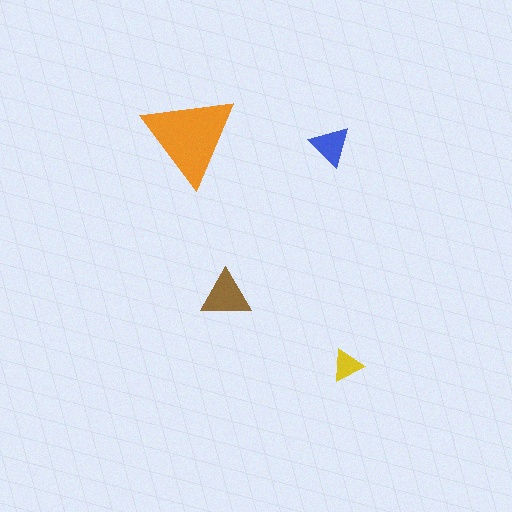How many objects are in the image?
There are 4 objects in the image.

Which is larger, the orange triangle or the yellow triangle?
The orange one.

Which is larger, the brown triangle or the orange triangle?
The orange one.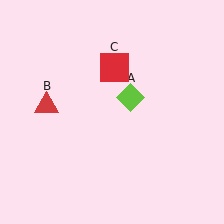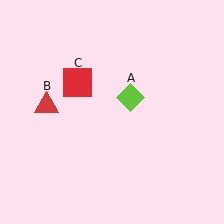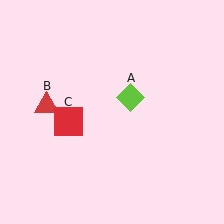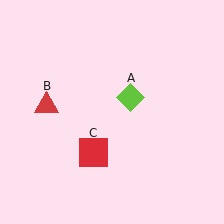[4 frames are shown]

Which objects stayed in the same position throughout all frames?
Lime diamond (object A) and red triangle (object B) remained stationary.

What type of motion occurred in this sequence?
The red square (object C) rotated counterclockwise around the center of the scene.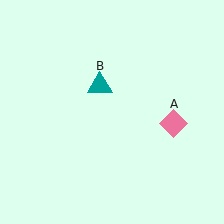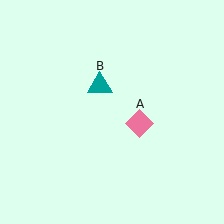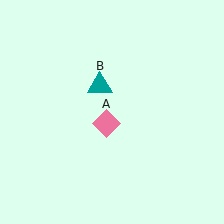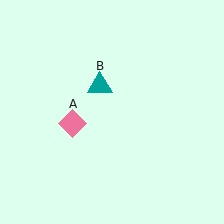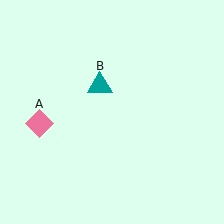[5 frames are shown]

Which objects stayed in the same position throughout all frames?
Teal triangle (object B) remained stationary.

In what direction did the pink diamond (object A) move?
The pink diamond (object A) moved left.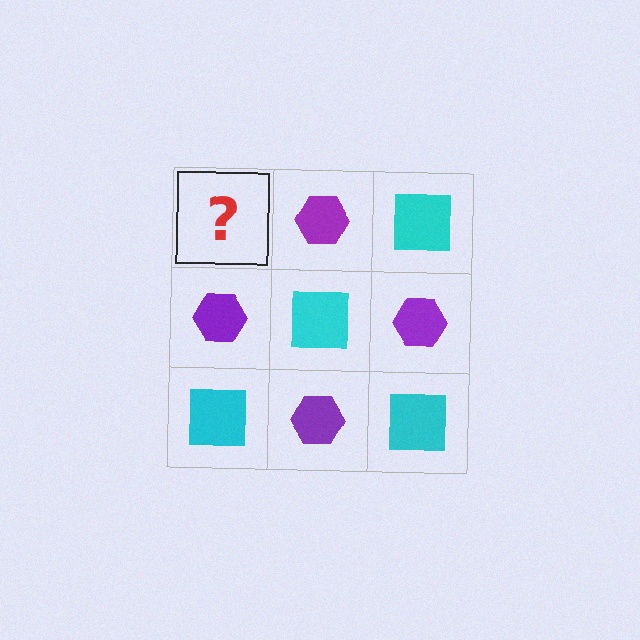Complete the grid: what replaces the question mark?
The question mark should be replaced with a cyan square.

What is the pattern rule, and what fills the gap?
The rule is that it alternates cyan square and purple hexagon in a checkerboard pattern. The gap should be filled with a cyan square.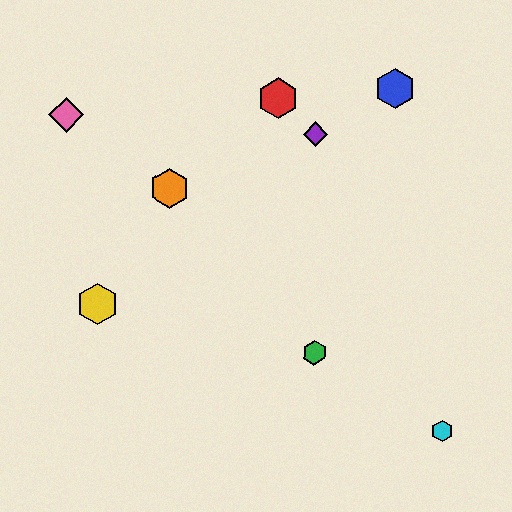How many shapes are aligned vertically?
2 shapes (the green hexagon, the purple diamond) are aligned vertically.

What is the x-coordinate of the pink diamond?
The pink diamond is at x≈66.